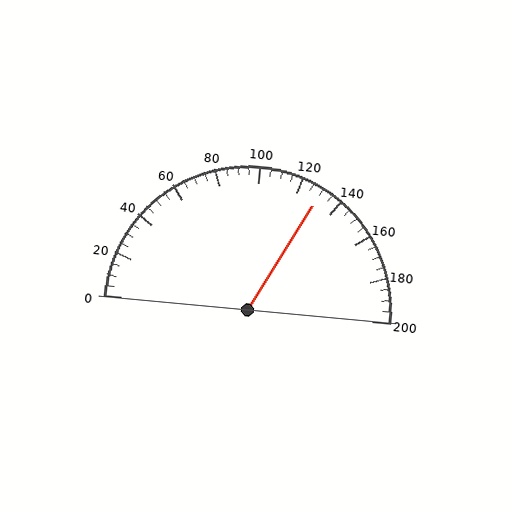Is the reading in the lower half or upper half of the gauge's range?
The reading is in the upper half of the range (0 to 200).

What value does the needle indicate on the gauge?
The needle indicates approximately 130.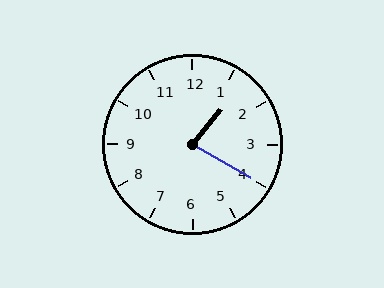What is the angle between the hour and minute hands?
Approximately 80 degrees.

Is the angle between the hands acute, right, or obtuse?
It is acute.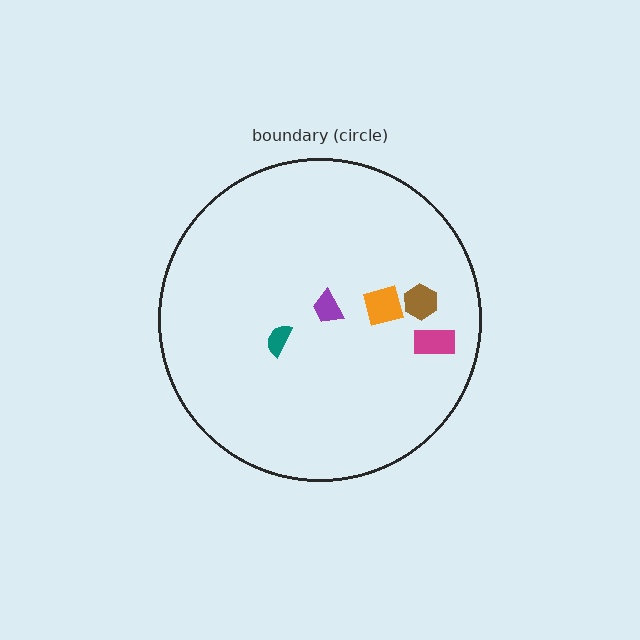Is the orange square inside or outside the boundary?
Inside.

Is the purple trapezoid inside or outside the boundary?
Inside.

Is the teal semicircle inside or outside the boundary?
Inside.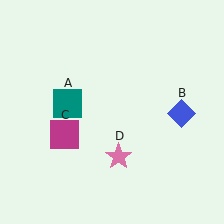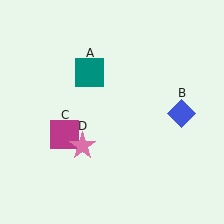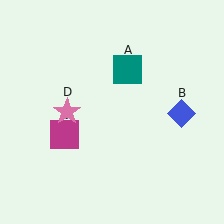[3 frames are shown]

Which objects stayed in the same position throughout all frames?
Blue diamond (object B) and magenta square (object C) remained stationary.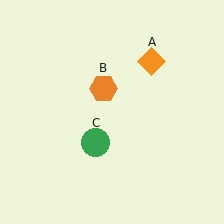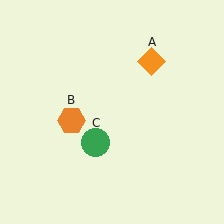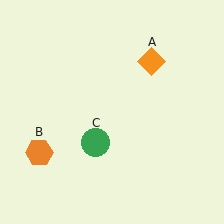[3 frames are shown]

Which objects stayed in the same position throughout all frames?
Orange diamond (object A) and green circle (object C) remained stationary.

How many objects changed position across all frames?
1 object changed position: orange hexagon (object B).